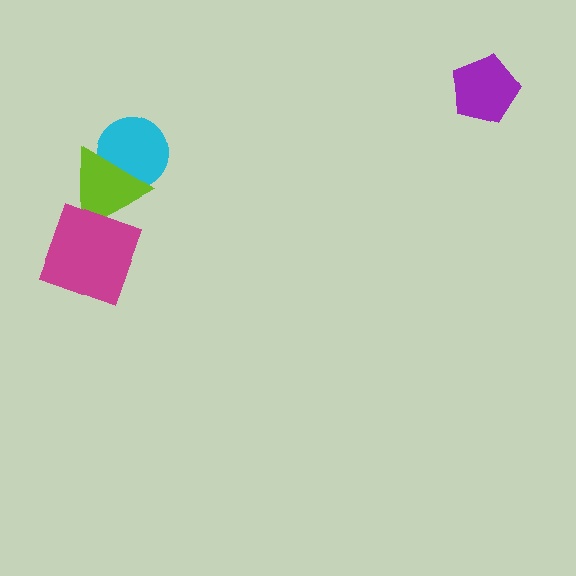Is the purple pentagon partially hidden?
No, no other shape covers it.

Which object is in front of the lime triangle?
The magenta square is in front of the lime triangle.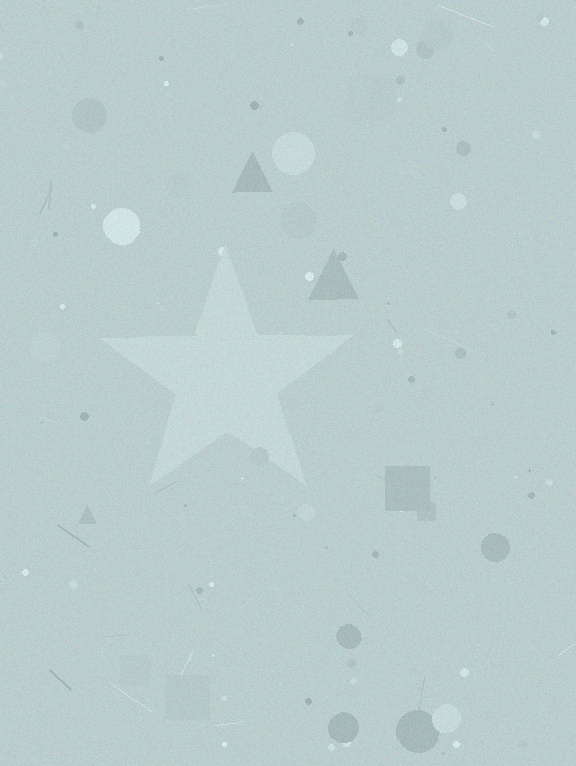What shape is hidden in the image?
A star is hidden in the image.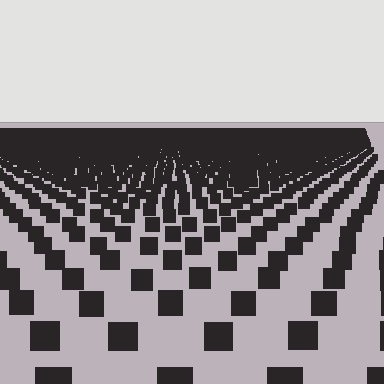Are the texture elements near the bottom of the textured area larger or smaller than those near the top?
Larger. Near the bottom, elements are closer to the viewer and appear at a bigger on-screen size.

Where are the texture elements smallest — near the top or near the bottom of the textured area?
Near the top.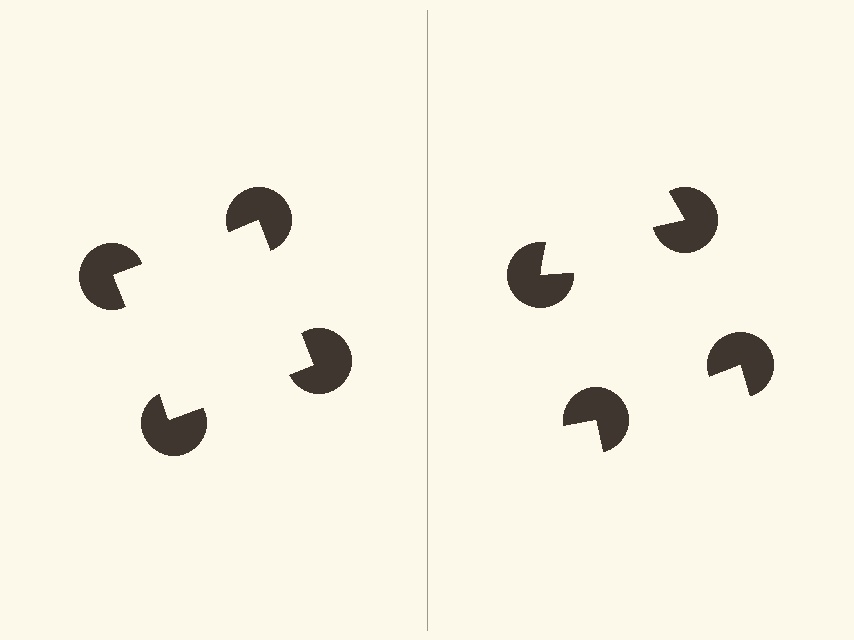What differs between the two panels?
The pac-man discs are positioned identically on both sides; only the wedge orientations differ. On the left they align to a square; on the right they are misaligned.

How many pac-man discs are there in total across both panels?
8 — 4 on each side.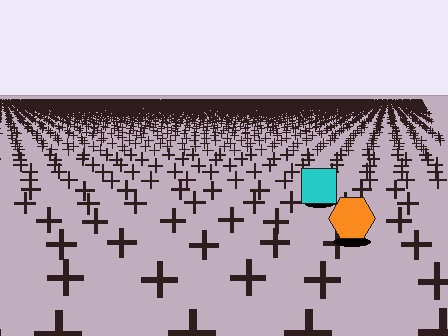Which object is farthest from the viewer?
The cyan square is farthest from the viewer. It appears smaller and the ground texture around it is denser.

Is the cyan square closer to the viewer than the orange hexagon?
No. The orange hexagon is closer — you can tell from the texture gradient: the ground texture is coarser near it.